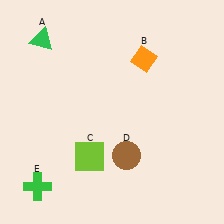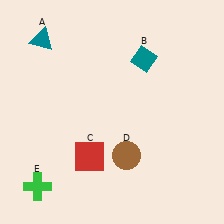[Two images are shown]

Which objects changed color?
A changed from green to teal. B changed from orange to teal. C changed from lime to red.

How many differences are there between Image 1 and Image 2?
There are 3 differences between the two images.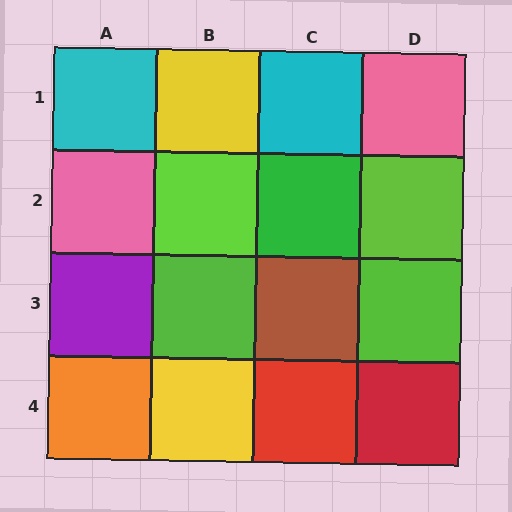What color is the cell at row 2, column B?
Lime.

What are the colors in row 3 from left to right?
Purple, lime, brown, lime.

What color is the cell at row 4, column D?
Red.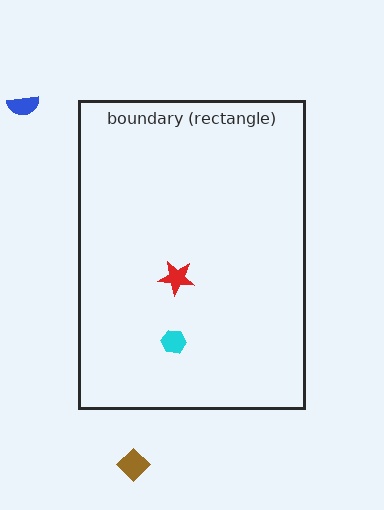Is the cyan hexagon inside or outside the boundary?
Inside.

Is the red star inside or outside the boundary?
Inside.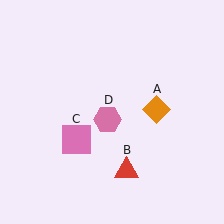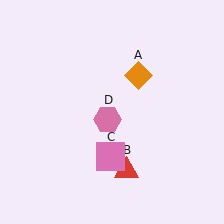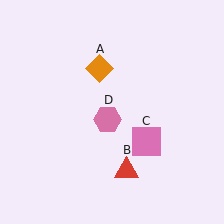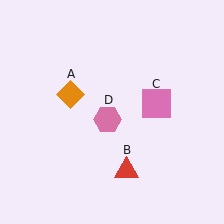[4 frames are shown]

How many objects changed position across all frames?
2 objects changed position: orange diamond (object A), pink square (object C).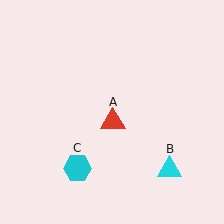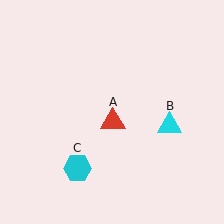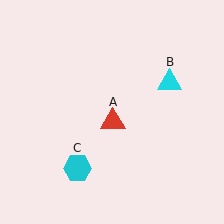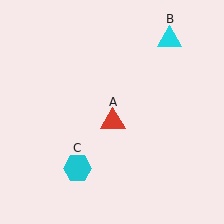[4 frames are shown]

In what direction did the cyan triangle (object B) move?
The cyan triangle (object B) moved up.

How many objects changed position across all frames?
1 object changed position: cyan triangle (object B).